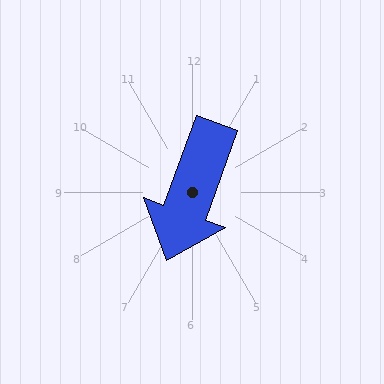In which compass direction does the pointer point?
South.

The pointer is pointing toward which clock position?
Roughly 7 o'clock.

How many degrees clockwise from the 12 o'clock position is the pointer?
Approximately 200 degrees.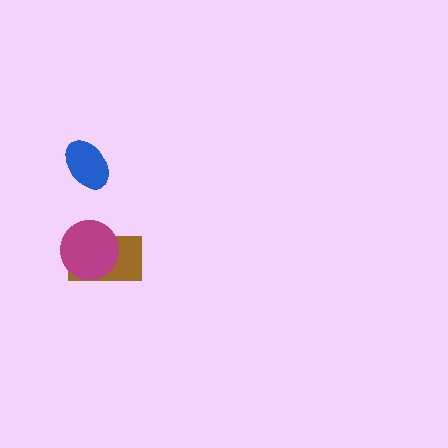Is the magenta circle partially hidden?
No, no other shape covers it.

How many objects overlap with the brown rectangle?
1 object overlaps with the brown rectangle.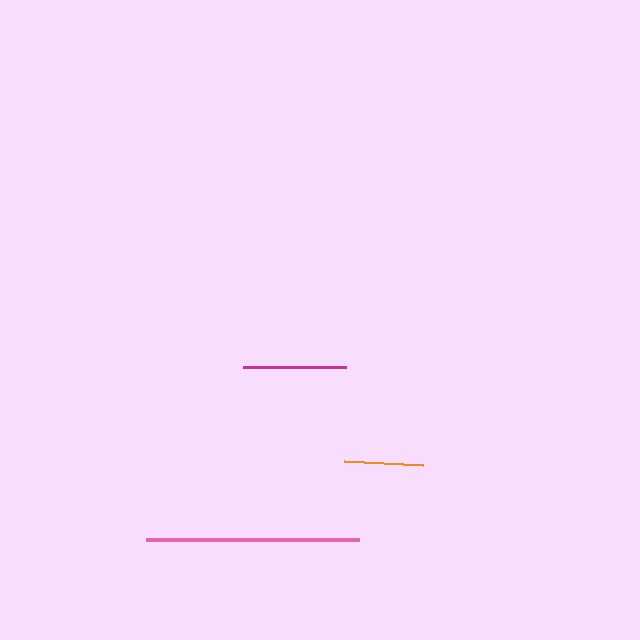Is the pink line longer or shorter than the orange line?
The pink line is longer than the orange line.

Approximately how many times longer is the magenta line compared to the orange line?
The magenta line is approximately 1.3 times the length of the orange line.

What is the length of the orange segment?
The orange segment is approximately 79 pixels long.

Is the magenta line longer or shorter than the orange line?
The magenta line is longer than the orange line.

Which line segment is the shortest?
The orange line is the shortest at approximately 79 pixels.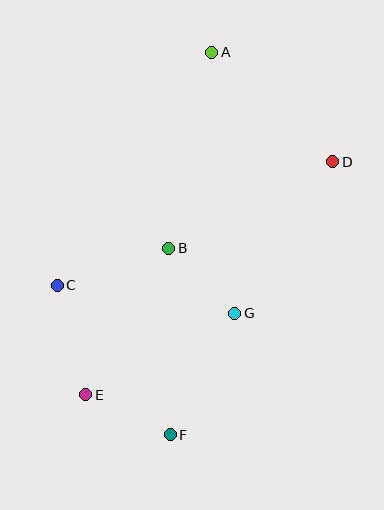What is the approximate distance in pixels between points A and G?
The distance between A and G is approximately 262 pixels.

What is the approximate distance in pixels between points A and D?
The distance between A and D is approximately 163 pixels.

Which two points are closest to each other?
Points B and G are closest to each other.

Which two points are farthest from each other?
Points A and F are farthest from each other.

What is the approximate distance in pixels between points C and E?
The distance between C and E is approximately 113 pixels.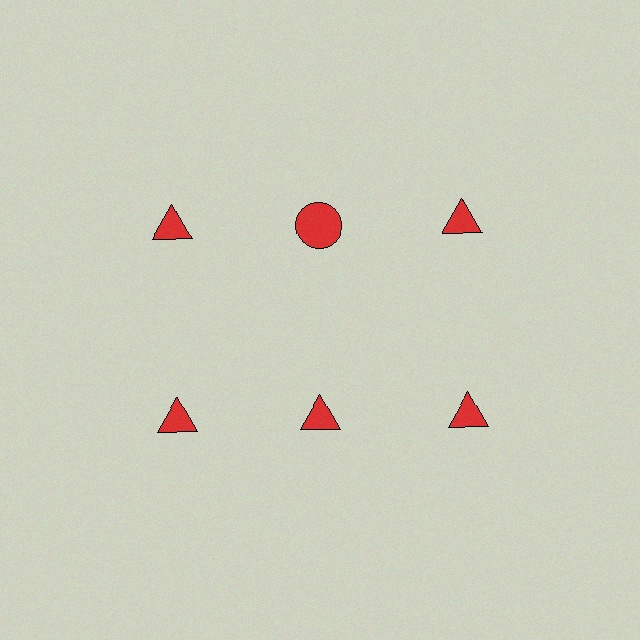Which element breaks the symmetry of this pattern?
The red circle in the top row, second from left column breaks the symmetry. All other shapes are red triangles.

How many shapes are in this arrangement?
There are 6 shapes arranged in a grid pattern.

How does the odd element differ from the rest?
It has a different shape: circle instead of triangle.